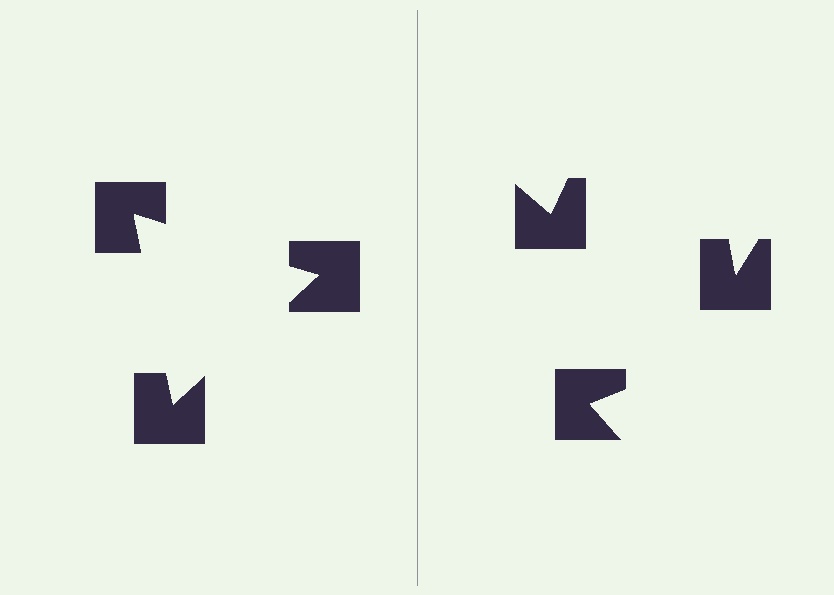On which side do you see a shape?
An illusory triangle appears on the left side. On the right side the wedge cuts are rotated, so no coherent shape forms.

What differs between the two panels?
The notched squares are positioned identically on both sides; only the wedge orientations differ. On the left they align to a triangle; on the right they are misaligned.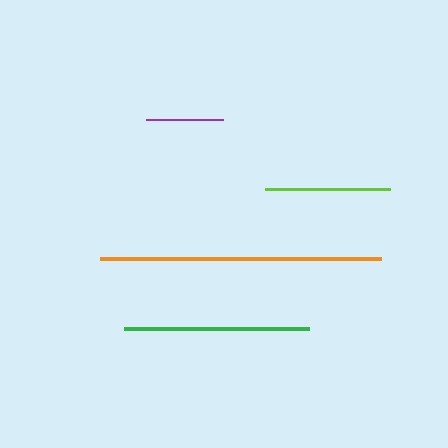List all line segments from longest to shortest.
From longest to shortest: orange, green, lime, purple.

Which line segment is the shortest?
The purple line is the shortest at approximately 77 pixels.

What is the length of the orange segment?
The orange segment is approximately 282 pixels long.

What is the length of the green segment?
The green segment is approximately 185 pixels long.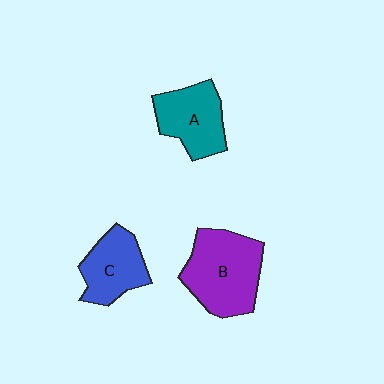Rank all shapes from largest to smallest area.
From largest to smallest: B (purple), A (teal), C (blue).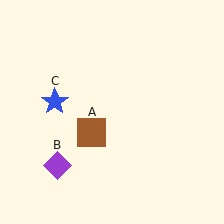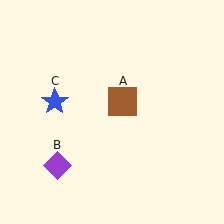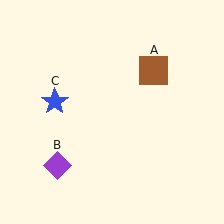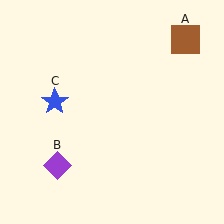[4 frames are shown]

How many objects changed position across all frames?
1 object changed position: brown square (object A).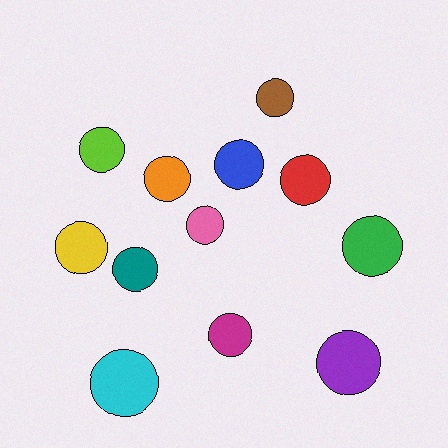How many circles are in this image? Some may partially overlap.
There are 12 circles.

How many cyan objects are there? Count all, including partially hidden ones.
There is 1 cyan object.